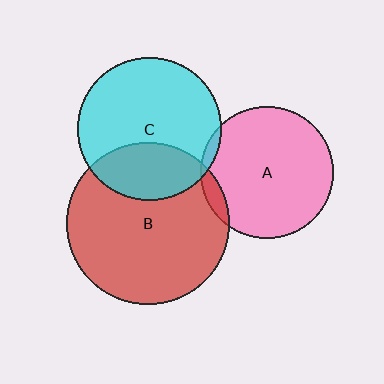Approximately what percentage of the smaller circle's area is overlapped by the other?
Approximately 5%.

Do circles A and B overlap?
Yes.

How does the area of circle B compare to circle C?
Approximately 1.3 times.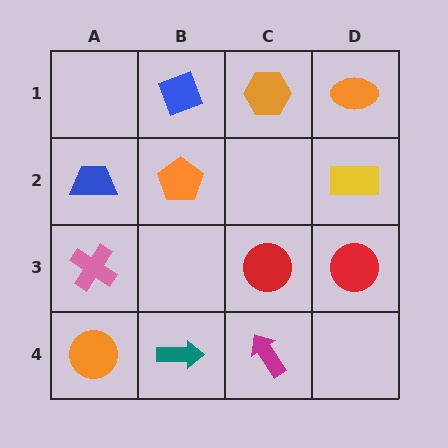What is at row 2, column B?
An orange pentagon.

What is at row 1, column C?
An orange hexagon.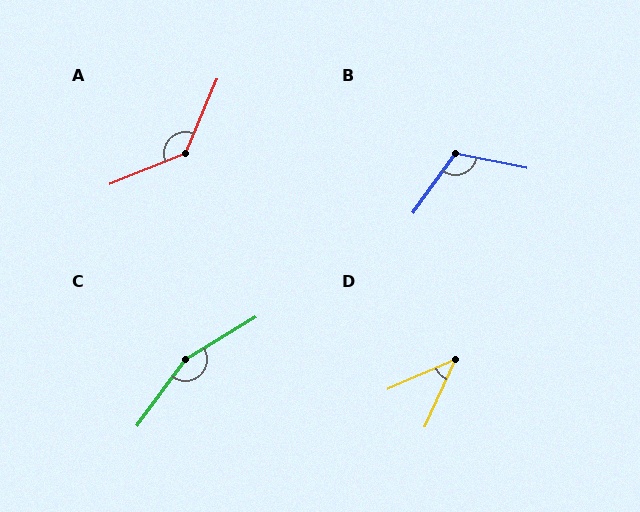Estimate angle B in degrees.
Approximately 114 degrees.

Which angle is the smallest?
D, at approximately 42 degrees.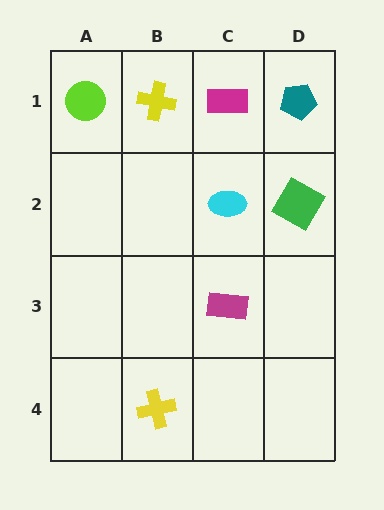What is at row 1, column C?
A magenta rectangle.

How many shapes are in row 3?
1 shape.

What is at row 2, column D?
A green square.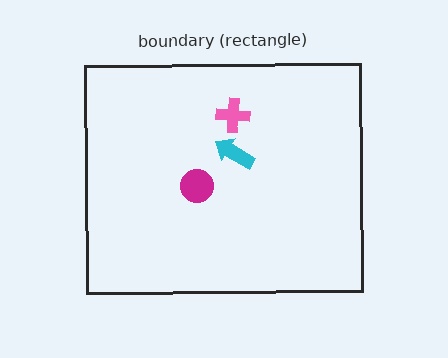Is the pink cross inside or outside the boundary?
Inside.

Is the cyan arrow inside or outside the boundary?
Inside.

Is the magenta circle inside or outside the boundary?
Inside.